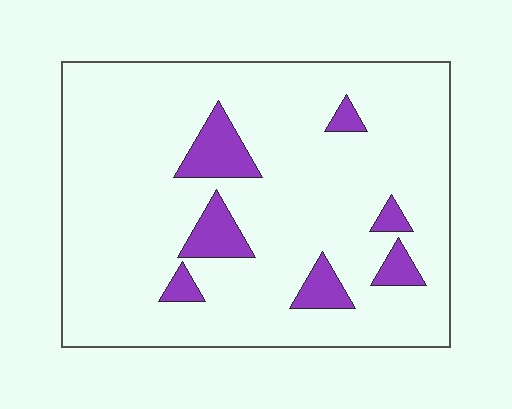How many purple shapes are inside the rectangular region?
7.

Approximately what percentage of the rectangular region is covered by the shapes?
Approximately 10%.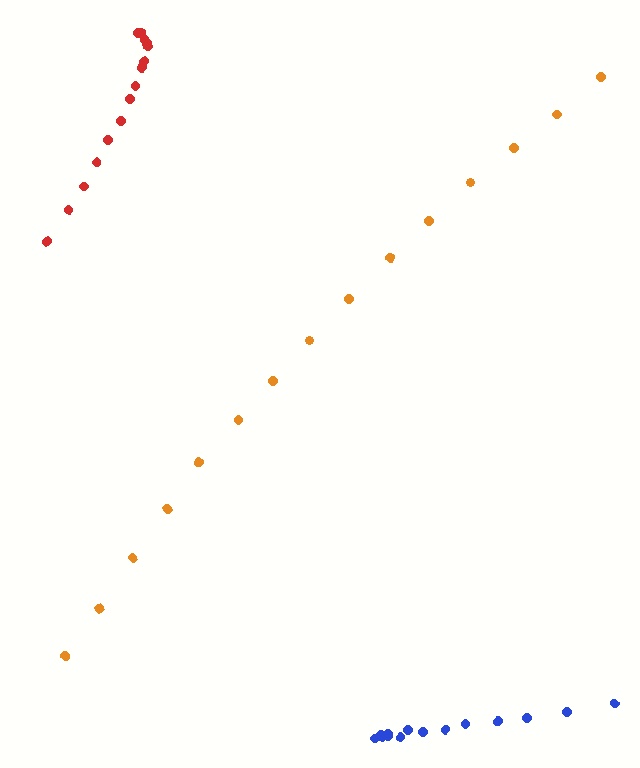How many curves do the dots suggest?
There are 3 distinct paths.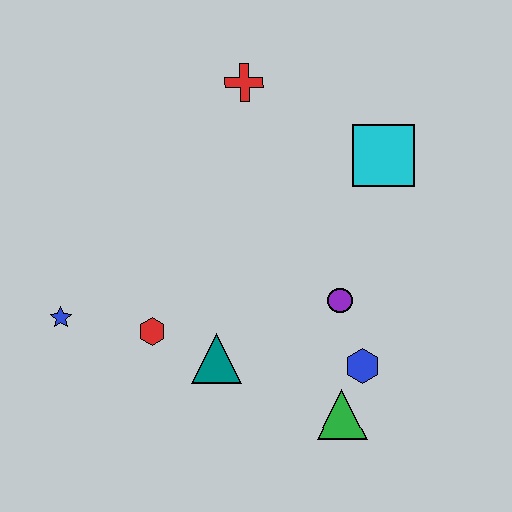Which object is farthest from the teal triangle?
The red cross is farthest from the teal triangle.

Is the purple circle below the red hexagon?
No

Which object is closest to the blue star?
The red hexagon is closest to the blue star.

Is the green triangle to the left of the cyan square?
Yes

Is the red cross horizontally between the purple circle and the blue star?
Yes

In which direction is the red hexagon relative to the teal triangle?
The red hexagon is to the left of the teal triangle.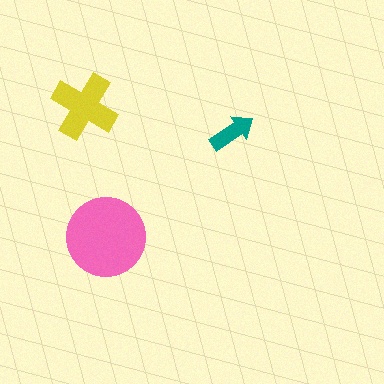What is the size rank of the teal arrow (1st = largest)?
3rd.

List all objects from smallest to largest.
The teal arrow, the yellow cross, the pink circle.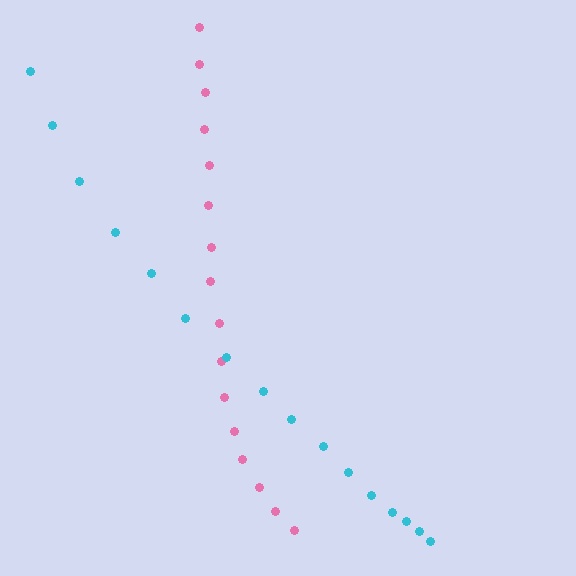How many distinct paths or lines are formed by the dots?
There are 2 distinct paths.